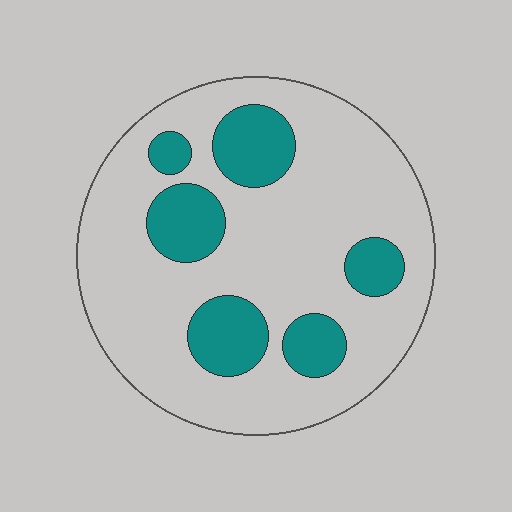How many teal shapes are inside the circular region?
6.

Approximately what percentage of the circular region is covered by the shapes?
Approximately 25%.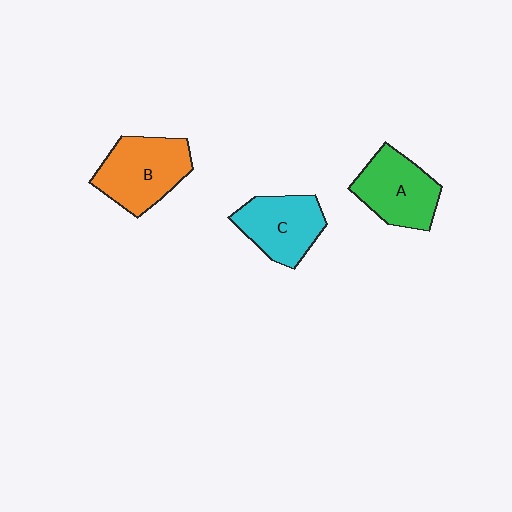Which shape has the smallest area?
Shape C (cyan).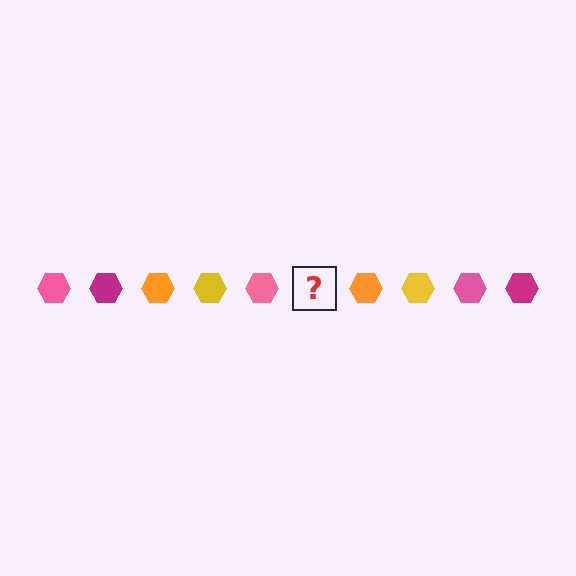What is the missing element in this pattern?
The missing element is a magenta hexagon.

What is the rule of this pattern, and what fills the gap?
The rule is that the pattern cycles through pink, magenta, orange, yellow hexagons. The gap should be filled with a magenta hexagon.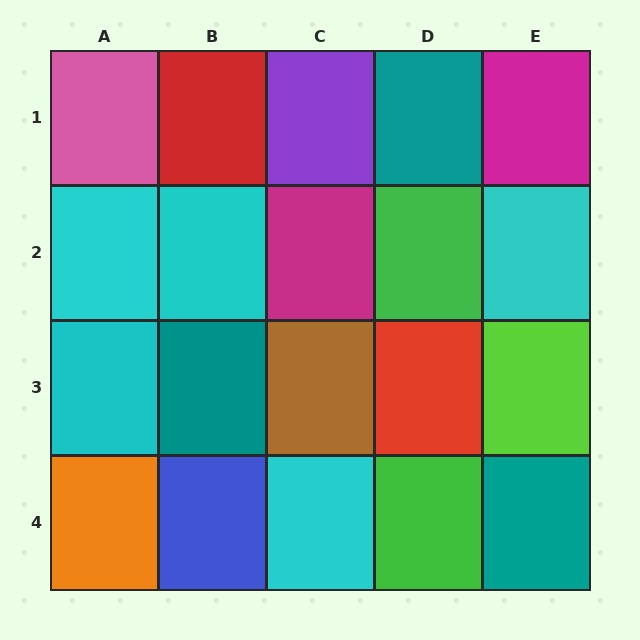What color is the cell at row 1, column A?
Pink.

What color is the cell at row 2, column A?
Cyan.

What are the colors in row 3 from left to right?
Cyan, teal, brown, red, lime.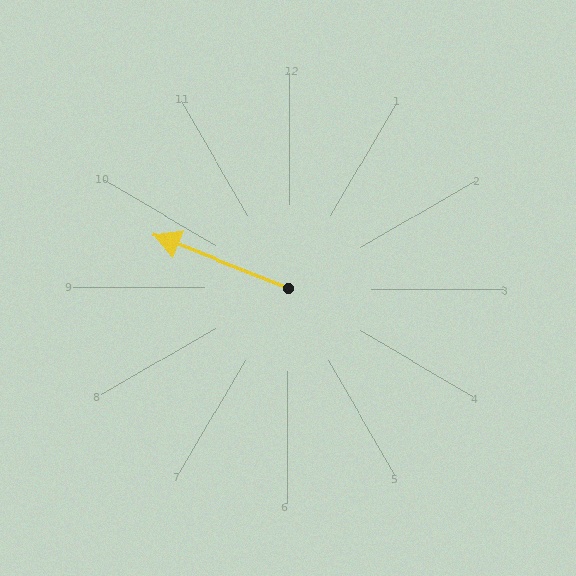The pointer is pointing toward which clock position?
Roughly 10 o'clock.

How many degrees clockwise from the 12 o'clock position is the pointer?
Approximately 291 degrees.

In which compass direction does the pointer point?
West.